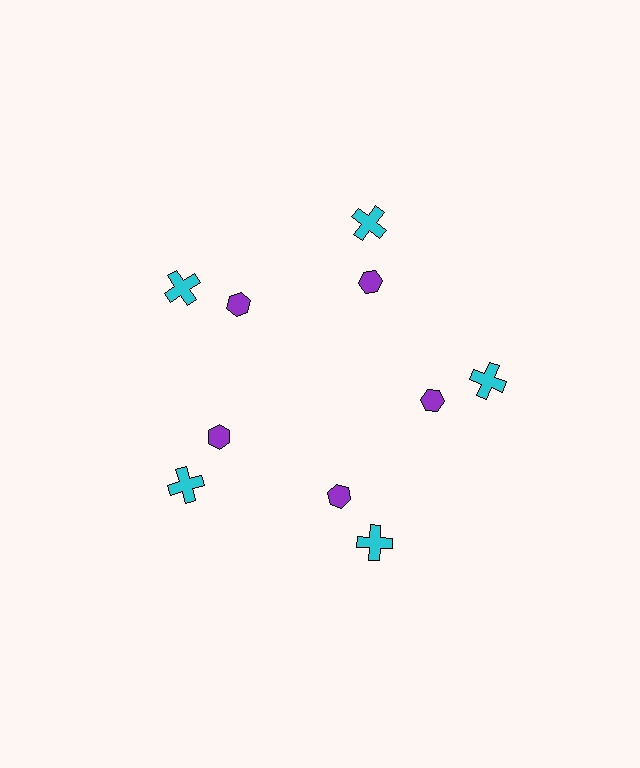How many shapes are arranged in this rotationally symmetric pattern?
There are 10 shapes, arranged in 5 groups of 2.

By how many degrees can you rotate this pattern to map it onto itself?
The pattern maps onto itself every 72 degrees of rotation.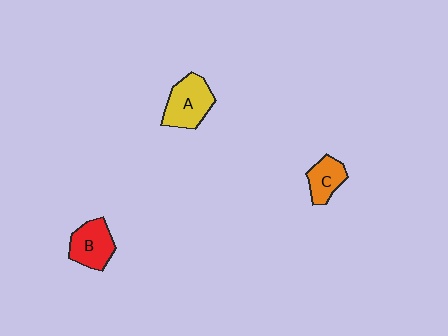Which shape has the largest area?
Shape A (yellow).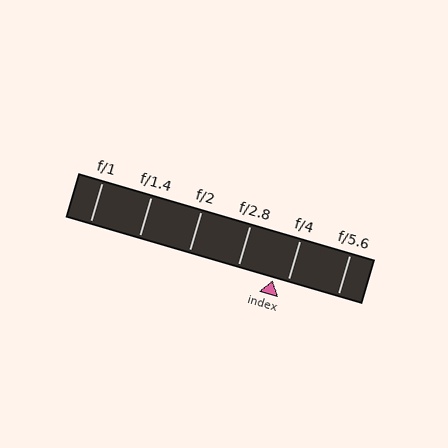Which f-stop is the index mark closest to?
The index mark is closest to f/4.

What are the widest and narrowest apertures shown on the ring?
The widest aperture shown is f/1 and the narrowest is f/5.6.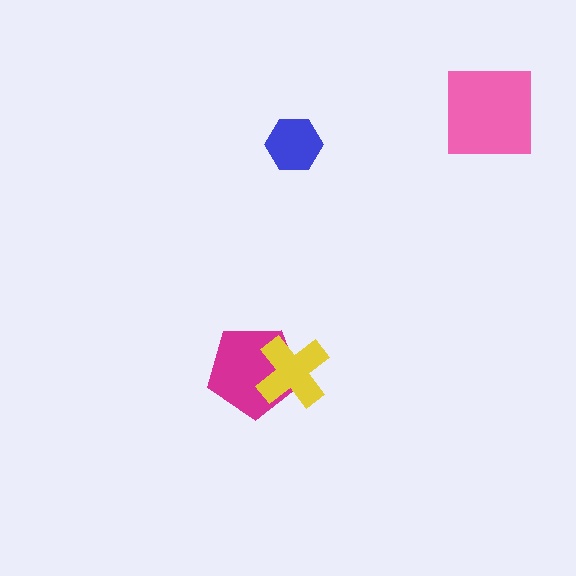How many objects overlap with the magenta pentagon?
1 object overlaps with the magenta pentagon.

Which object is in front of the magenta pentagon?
The yellow cross is in front of the magenta pentagon.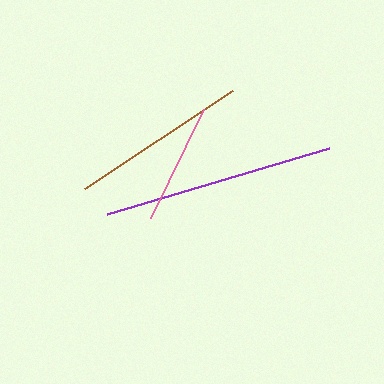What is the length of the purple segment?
The purple segment is approximately 232 pixels long.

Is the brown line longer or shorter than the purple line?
The purple line is longer than the brown line.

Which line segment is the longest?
The purple line is the longest at approximately 232 pixels.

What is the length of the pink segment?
The pink segment is approximately 122 pixels long.